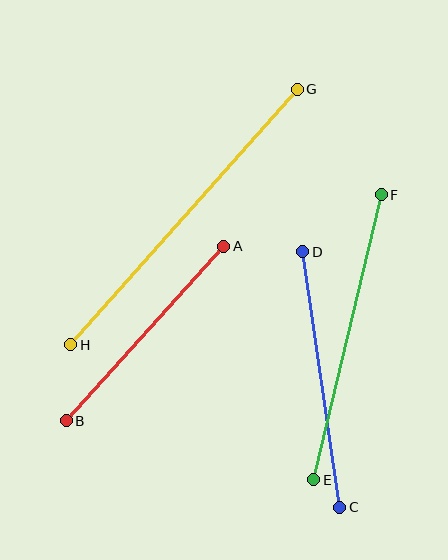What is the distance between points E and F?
The distance is approximately 293 pixels.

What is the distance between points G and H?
The distance is approximately 341 pixels.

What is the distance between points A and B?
The distance is approximately 235 pixels.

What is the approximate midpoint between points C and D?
The midpoint is at approximately (321, 380) pixels.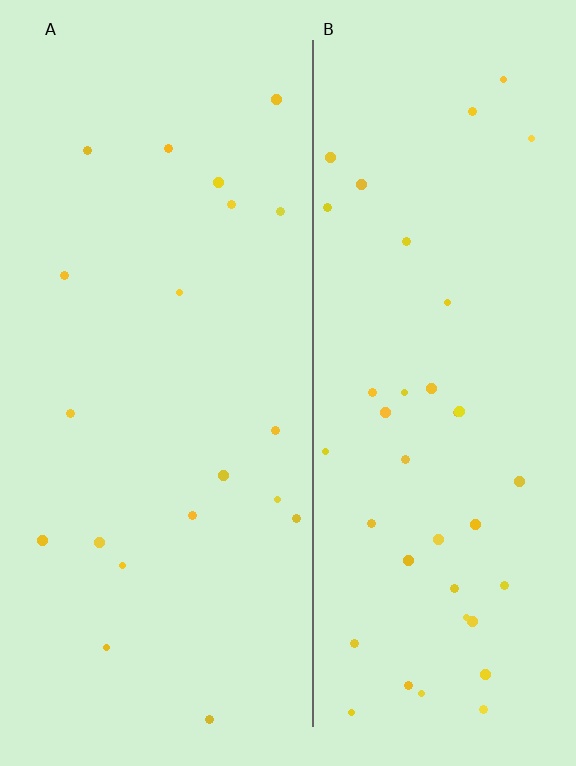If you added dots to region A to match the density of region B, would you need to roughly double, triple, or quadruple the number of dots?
Approximately double.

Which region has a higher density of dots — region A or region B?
B (the right).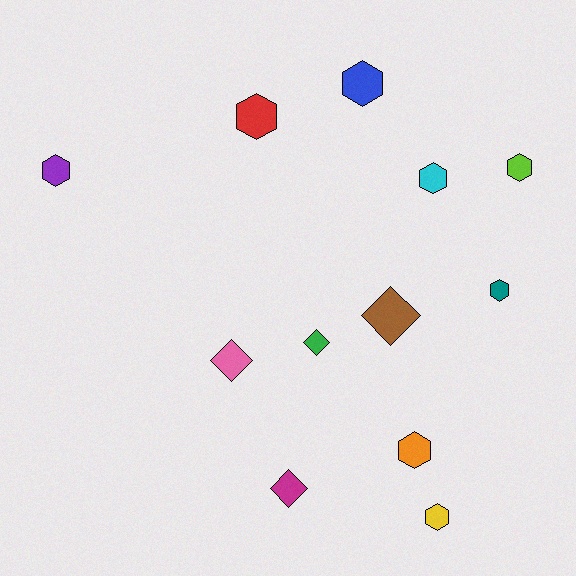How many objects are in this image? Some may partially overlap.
There are 12 objects.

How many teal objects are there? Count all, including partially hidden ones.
There is 1 teal object.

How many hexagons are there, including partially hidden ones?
There are 8 hexagons.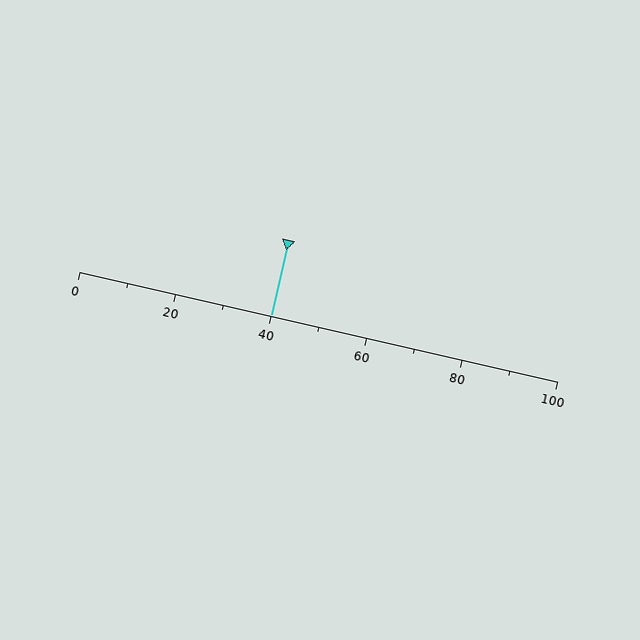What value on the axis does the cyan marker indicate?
The marker indicates approximately 40.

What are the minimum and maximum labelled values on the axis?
The axis runs from 0 to 100.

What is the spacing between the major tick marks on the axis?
The major ticks are spaced 20 apart.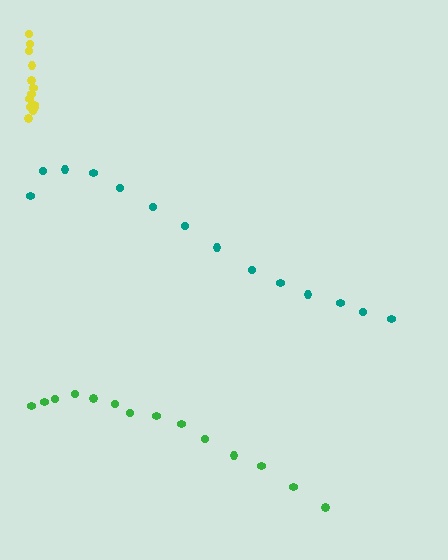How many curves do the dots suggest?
There are 3 distinct paths.